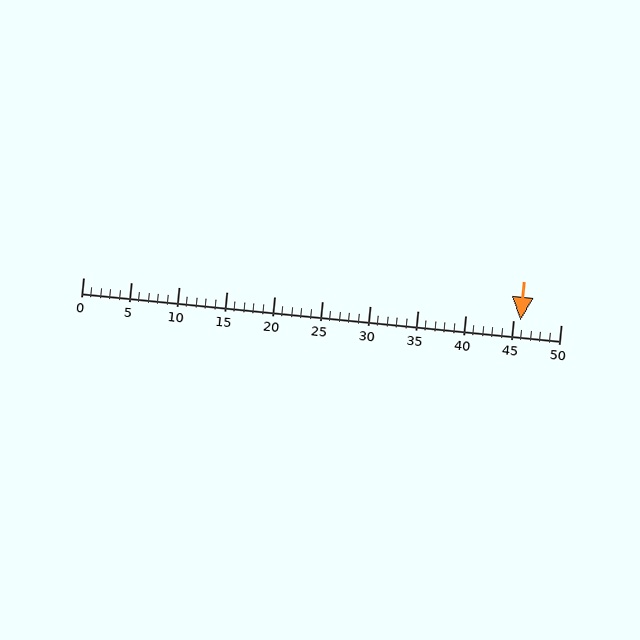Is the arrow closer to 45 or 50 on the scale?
The arrow is closer to 45.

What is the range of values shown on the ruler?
The ruler shows values from 0 to 50.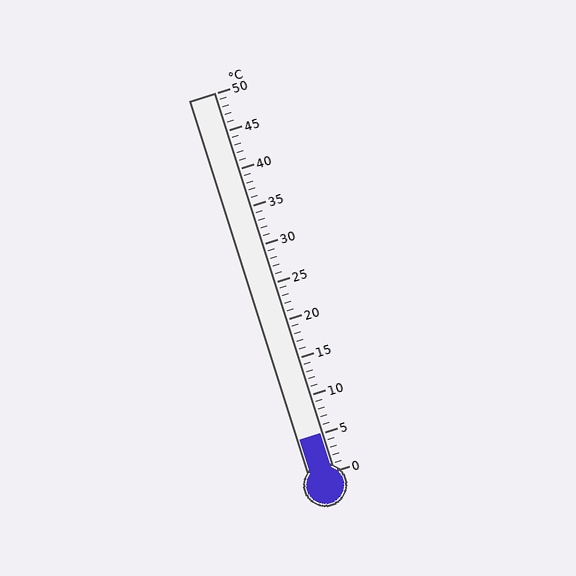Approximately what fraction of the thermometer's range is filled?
The thermometer is filled to approximately 10% of its range.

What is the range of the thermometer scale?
The thermometer scale ranges from 0°C to 50°C.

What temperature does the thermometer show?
The thermometer shows approximately 5°C.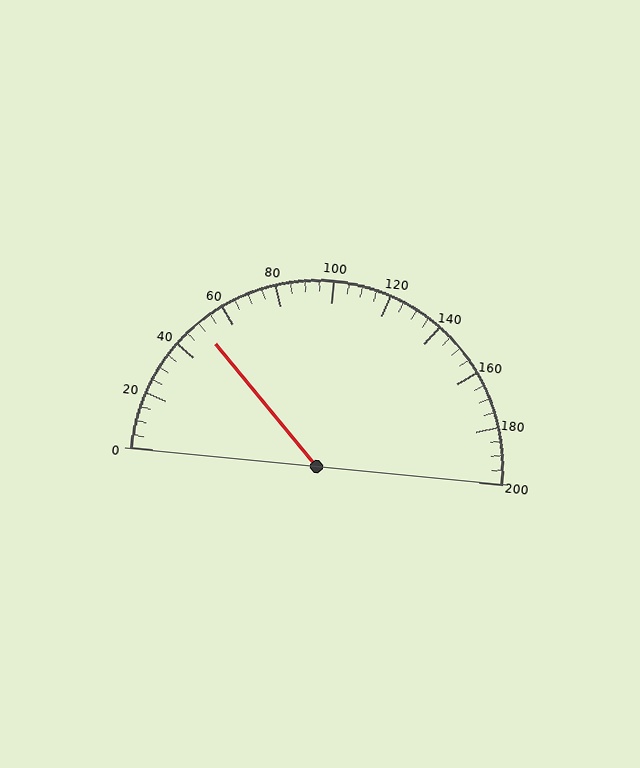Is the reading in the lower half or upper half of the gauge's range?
The reading is in the lower half of the range (0 to 200).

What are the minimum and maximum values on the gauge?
The gauge ranges from 0 to 200.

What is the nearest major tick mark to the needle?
The nearest major tick mark is 40.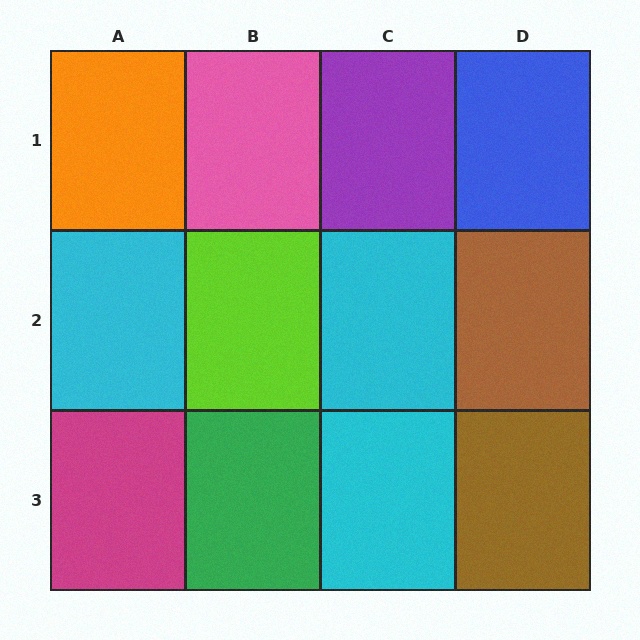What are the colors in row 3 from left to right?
Magenta, green, cyan, brown.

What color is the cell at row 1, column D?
Blue.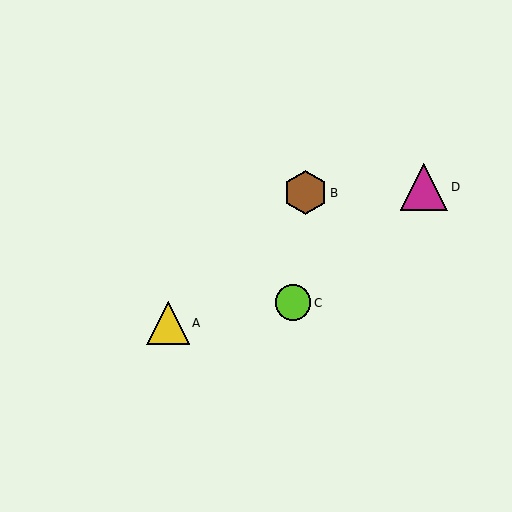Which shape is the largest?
The magenta triangle (labeled D) is the largest.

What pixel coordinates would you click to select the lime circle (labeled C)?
Click at (293, 303) to select the lime circle C.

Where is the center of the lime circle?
The center of the lime circle is at (293, 303).